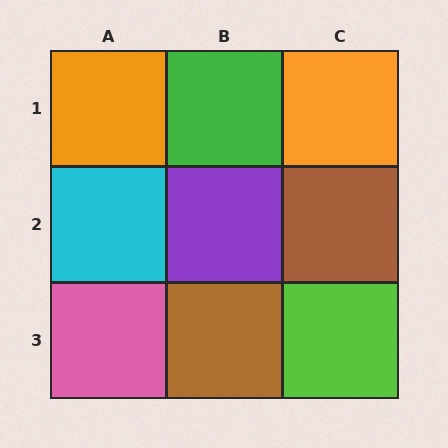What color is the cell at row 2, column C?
Brown.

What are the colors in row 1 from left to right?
Orange, green, orange.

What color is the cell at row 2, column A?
Cyan.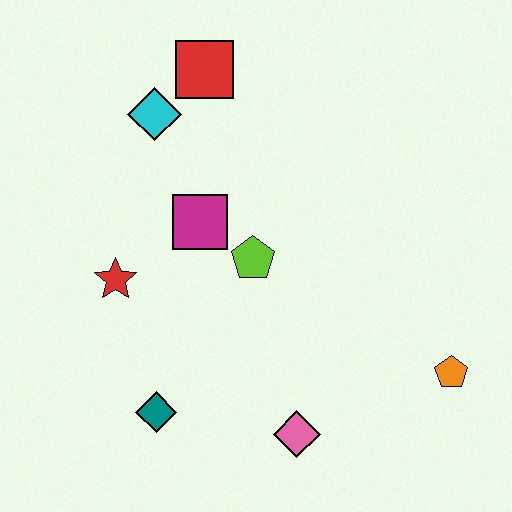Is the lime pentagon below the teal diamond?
No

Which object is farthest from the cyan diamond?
The orange pentagon is farthest from the cyan diamond.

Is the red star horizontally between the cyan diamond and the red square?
No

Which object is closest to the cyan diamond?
The red square is closest to the cyan diamond.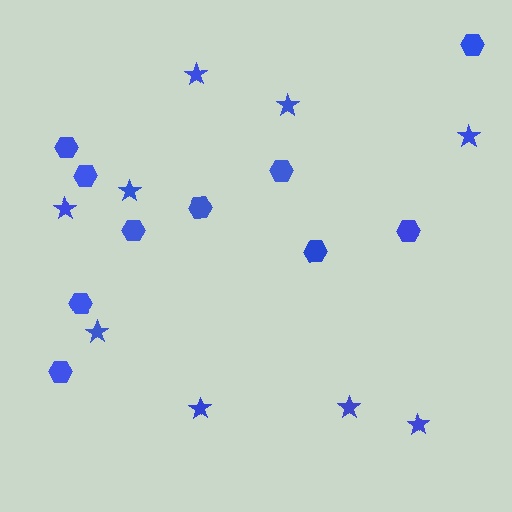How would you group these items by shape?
There are 2 groups: one group of stars (9) and one group of hexagons (10).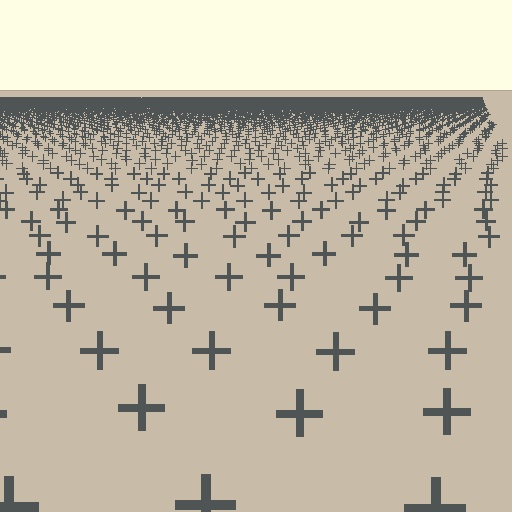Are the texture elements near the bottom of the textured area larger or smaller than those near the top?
Larger. Near the bottom, elements are closer to the viewer and appear at a bigger on-screen size.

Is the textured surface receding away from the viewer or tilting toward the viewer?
The surface is receding away from the viewer. Texture elements get smaller and denser toward the top.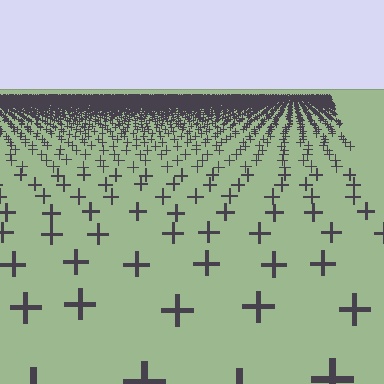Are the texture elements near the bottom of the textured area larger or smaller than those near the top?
Larger. Near the bottom, elements are closer to the viewer and appear at a bigger on-screen size.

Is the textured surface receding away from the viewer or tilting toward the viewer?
The surface is receding away from the viewer. Texture elements get smaller and denser toward the top.